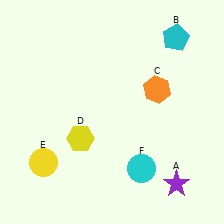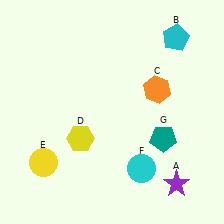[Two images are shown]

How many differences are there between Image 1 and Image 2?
There is 1 difference between the two images.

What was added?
A teal pentagon (G) was added in Image 2.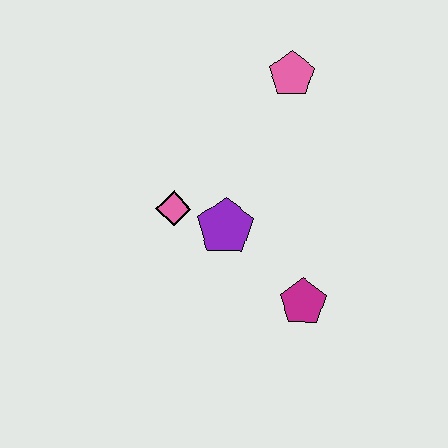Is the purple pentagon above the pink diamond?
No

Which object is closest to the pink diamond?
The purple pentagon is closest to the pink diamond.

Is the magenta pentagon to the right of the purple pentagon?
Yes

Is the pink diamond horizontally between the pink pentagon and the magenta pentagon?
No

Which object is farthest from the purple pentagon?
The pink pentagon is farthest from the purple pentagon.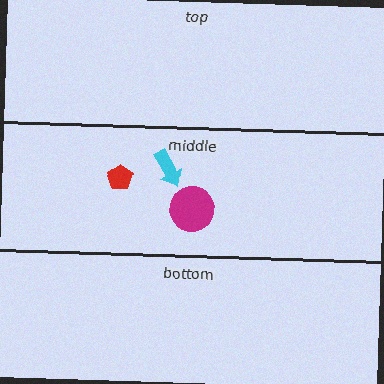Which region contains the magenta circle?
The middle region.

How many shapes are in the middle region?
3.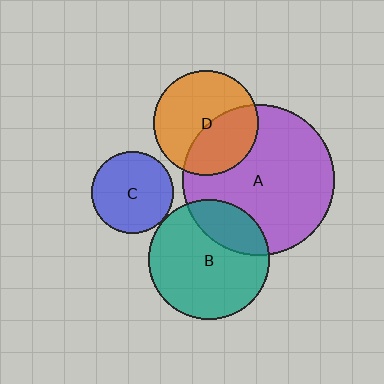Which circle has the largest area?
Circle A (purple).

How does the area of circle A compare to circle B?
Approximately 1.6 times.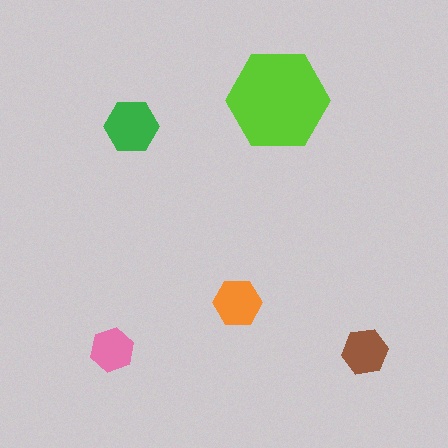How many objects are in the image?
There are 5 objects in the image.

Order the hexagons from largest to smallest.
the lime one, the green one, the orange one, the brown one, the pink one.